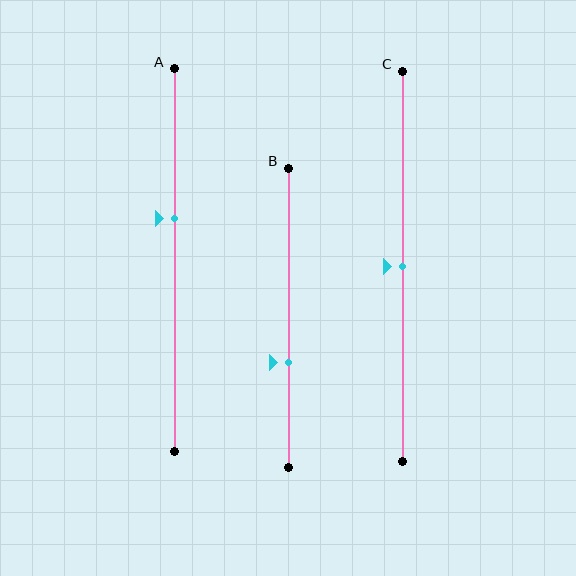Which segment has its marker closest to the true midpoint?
Segment C has its marker closest to the true midpoint.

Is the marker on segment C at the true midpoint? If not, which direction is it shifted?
Yes, the marker on segment C is at the true midpoint.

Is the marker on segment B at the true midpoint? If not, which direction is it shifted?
No, the marker on segment B is shifted downward by about 15% of the segment length.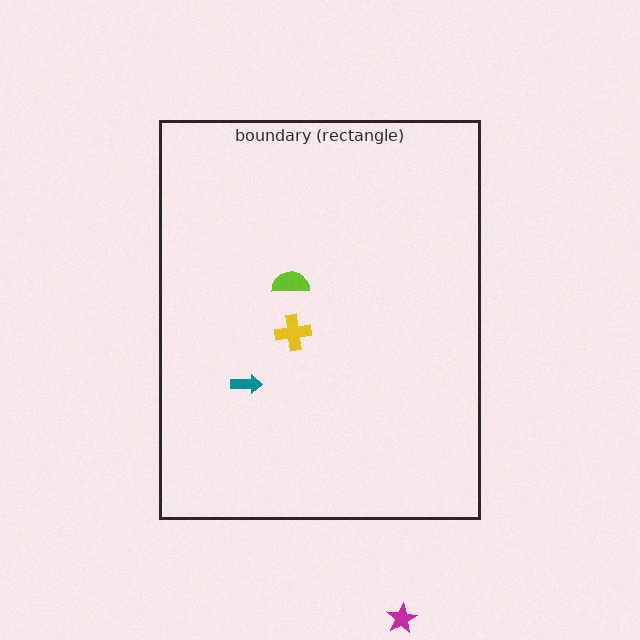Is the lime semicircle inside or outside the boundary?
Inside.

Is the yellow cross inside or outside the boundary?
Inside.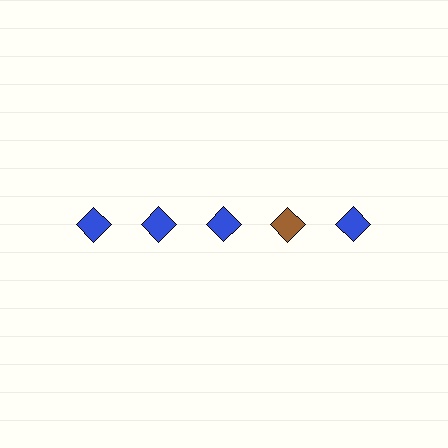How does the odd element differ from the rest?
It has a different color: brown instead of blue.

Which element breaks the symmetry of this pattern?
The brown diamond in the top row, second from right column breaks the symmetry. All other shapes are blue diamonds.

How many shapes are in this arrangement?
There are 5 shapes arranged in a grid pattern.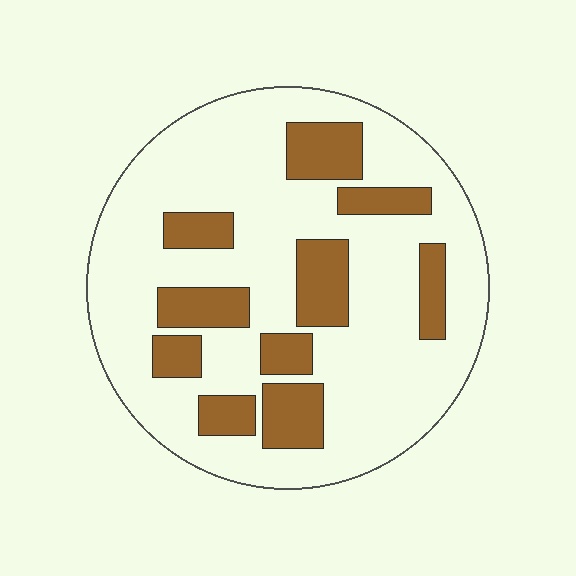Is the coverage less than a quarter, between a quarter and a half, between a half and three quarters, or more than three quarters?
Less than a quarter.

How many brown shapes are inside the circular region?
10.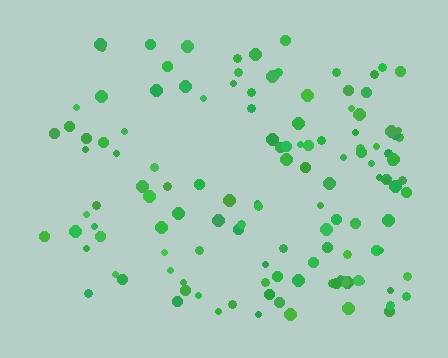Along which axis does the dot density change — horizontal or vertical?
Horizontal.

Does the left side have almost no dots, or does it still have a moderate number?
Still a moderate number, just noticeably fewer than the right.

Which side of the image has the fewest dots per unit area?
The left.